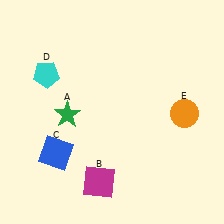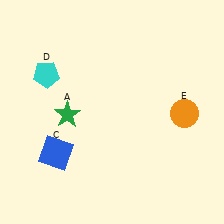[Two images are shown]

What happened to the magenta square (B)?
The magenta square (B) was removed in Image 2. It was in the bottom-left area of Image 1.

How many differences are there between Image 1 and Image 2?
There is 1 difference between the two images.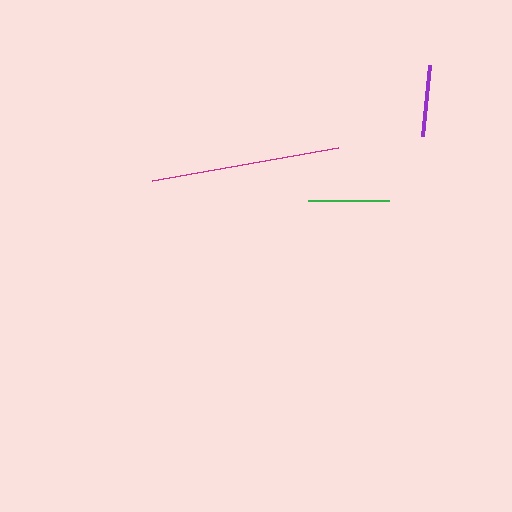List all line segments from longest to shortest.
From longest to shortest: magenta, green, purple.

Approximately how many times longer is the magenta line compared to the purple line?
The magenta line is approximately 2.6 times the length of the purple line.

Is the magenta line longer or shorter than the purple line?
The magenta line is longer than the purple line.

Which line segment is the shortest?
The purple line is the shortest at approximately 72 pixels.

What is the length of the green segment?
The green segment is approximately 81 pixels long.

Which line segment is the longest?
The magenta line is the longest at approximately 188 pixels.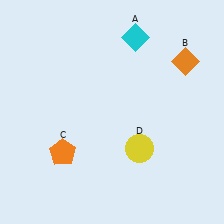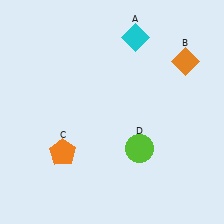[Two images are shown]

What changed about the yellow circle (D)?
In Image 1, D is yellow. In Image 2, it changed to lime.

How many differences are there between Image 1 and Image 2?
There is 1 difference between the two images.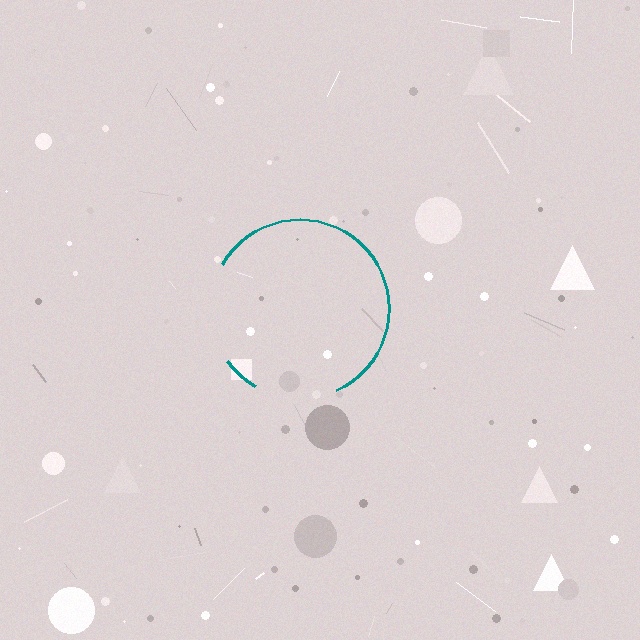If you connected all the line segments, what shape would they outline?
They would outline a circle.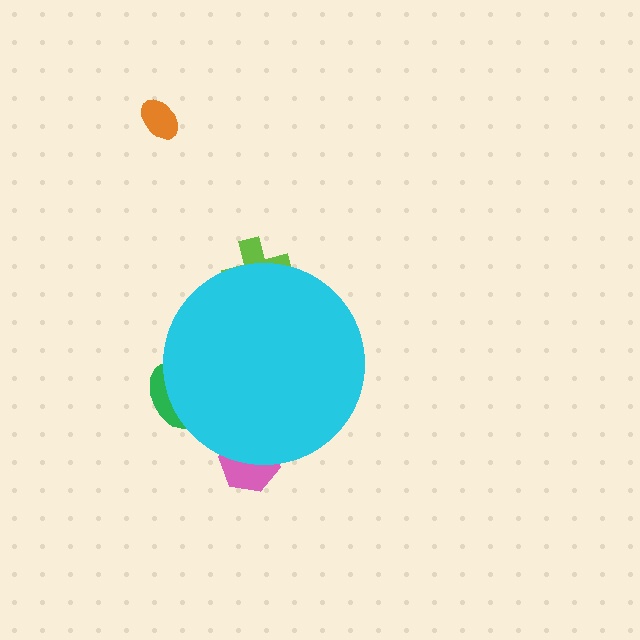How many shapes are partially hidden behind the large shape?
3 shapes are partially hidden.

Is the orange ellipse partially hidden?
No, the orange ellipse is fully visible.